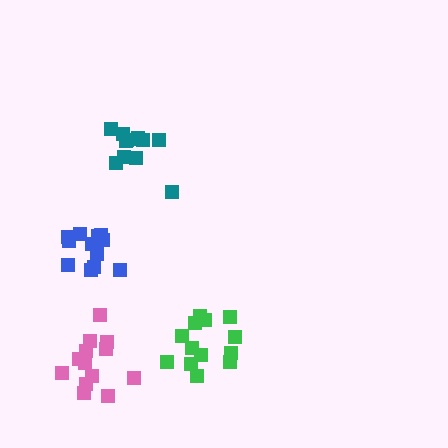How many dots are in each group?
Group 1: 13 dots, Group 2: 13 dots, Group 3: 11 dots, Group 4: 12 dots (49 total).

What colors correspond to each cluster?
The clusters are colored: pink, green, teal, blue.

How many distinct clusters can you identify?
There are 4 distinct clusters.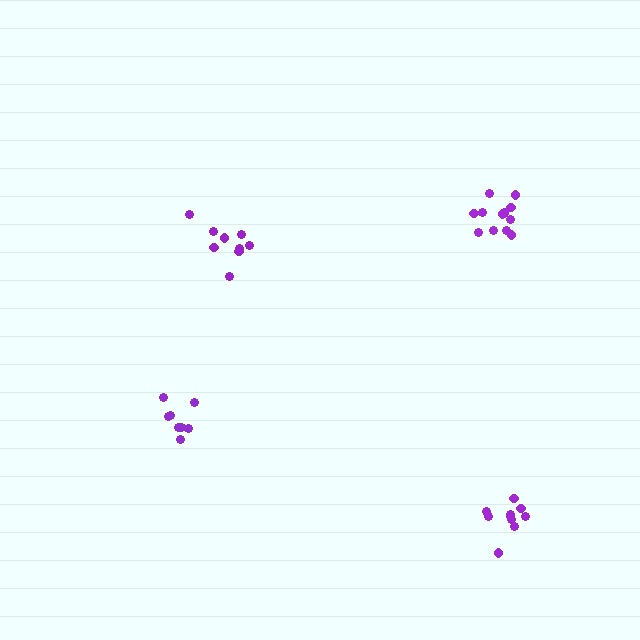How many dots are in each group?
Group 1: 10 dots, Group 2: 8 dots, Group 3: 9 dots, Group 4: 12 dots (39 total).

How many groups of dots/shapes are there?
There are 4 groups.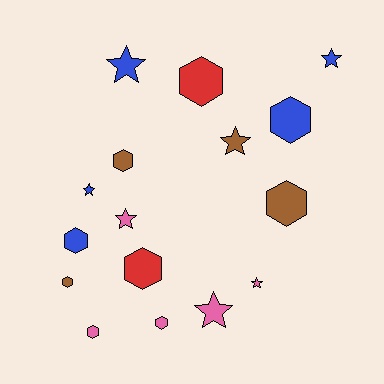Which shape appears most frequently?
Hexagon, with 9 objects.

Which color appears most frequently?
Pink, with 5 objects.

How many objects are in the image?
There are 16 objects.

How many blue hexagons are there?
There are 2 blue hexagons.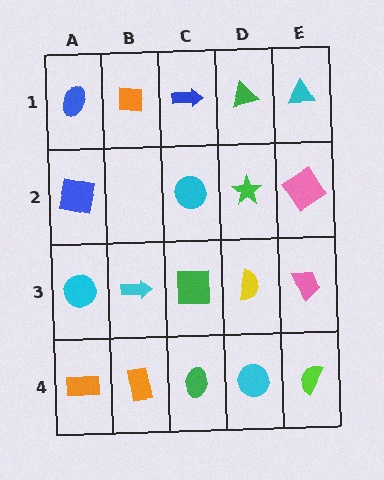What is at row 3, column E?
A pink trapezoid.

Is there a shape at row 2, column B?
No, that cell is empty.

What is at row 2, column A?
A blue square.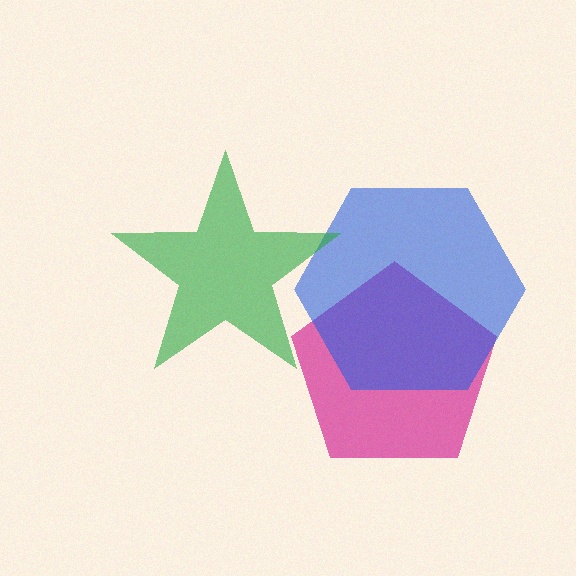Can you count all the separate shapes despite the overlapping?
Yes, there are 3 separate shapes.